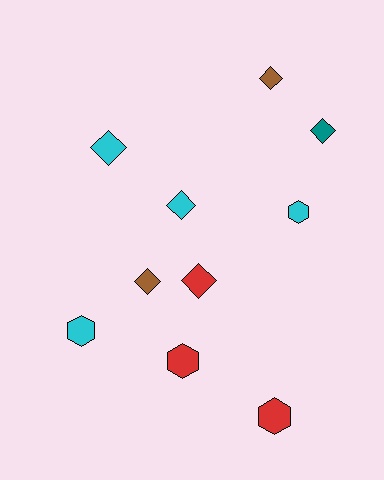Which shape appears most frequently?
Diamond, with 6 objects.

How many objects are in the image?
There are 10 objects.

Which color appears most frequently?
Cyan, with 4 objects.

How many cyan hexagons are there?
There are 2 cyan hexagons.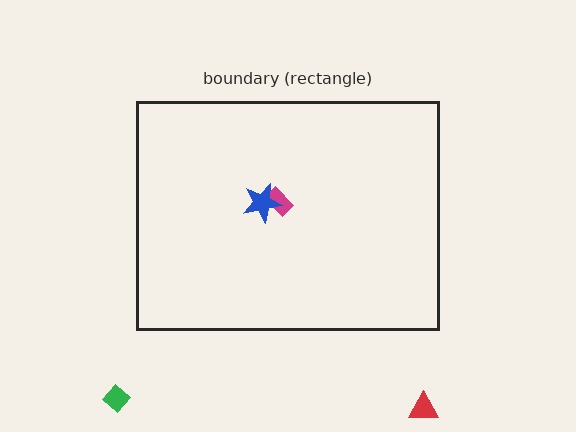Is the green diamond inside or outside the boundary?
Outside.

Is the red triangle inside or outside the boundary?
Outside.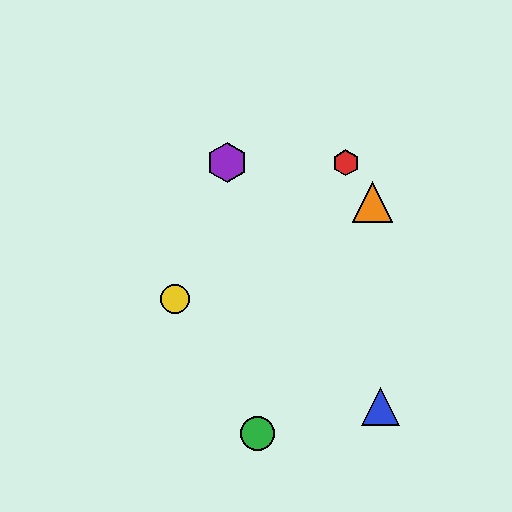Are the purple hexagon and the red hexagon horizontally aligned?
Yes, both are at y≈163.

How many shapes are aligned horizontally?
2 shapes (the red hexagon, the purple hexagon) are aligned horizontally.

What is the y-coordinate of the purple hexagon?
The purple hexagon is at y≈163.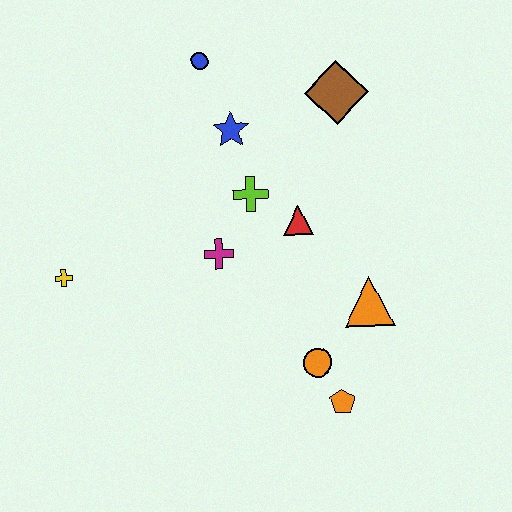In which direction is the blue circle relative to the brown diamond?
The blue circle is to the left of the brown diamond.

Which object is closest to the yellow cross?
The magenta cross is closest to the yellow cross.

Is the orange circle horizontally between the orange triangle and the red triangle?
Yes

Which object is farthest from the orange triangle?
The yellow cross is farthest from the orange triangle.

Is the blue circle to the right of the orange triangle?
No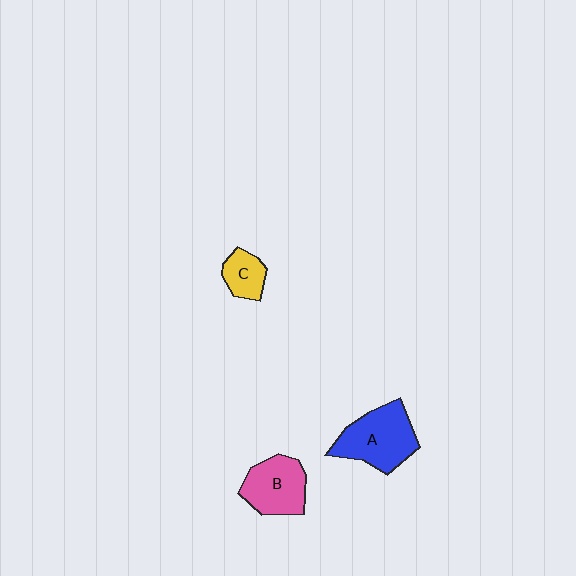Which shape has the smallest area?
Shape C (yellow).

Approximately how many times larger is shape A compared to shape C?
Approximately 2.3 times.